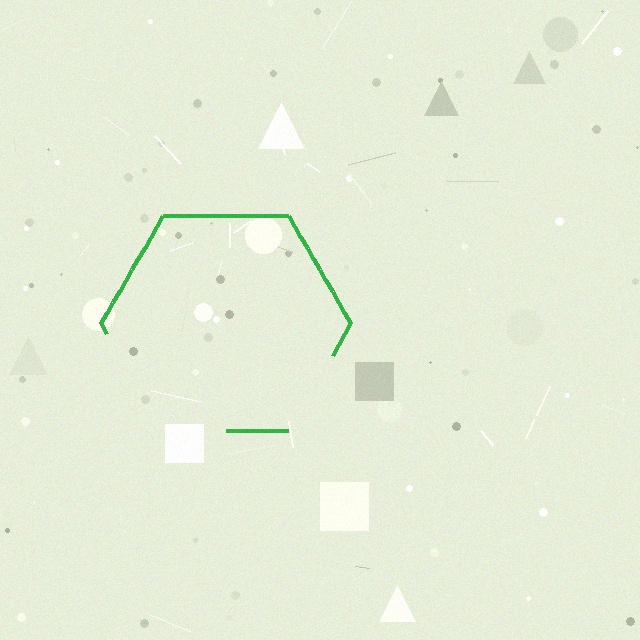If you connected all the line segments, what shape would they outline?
They would outline a hexagon.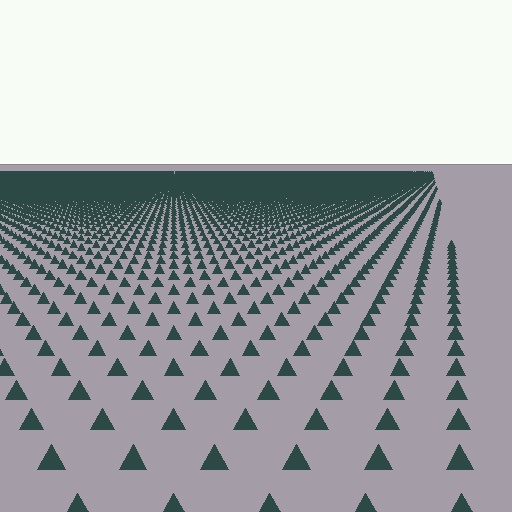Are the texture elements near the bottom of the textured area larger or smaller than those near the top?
Larger. Near the bottom, elements are closer to the viewer and appear at a bigger on-screen size.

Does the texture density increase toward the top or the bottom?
Density increases toward the top.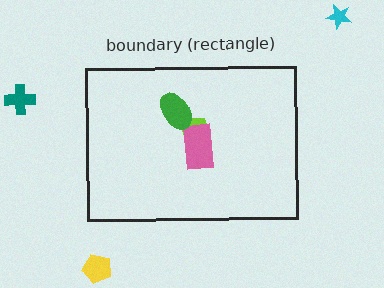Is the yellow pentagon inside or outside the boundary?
Outside.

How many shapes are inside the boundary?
3 inside, 3 outside.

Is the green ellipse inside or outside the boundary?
Inside.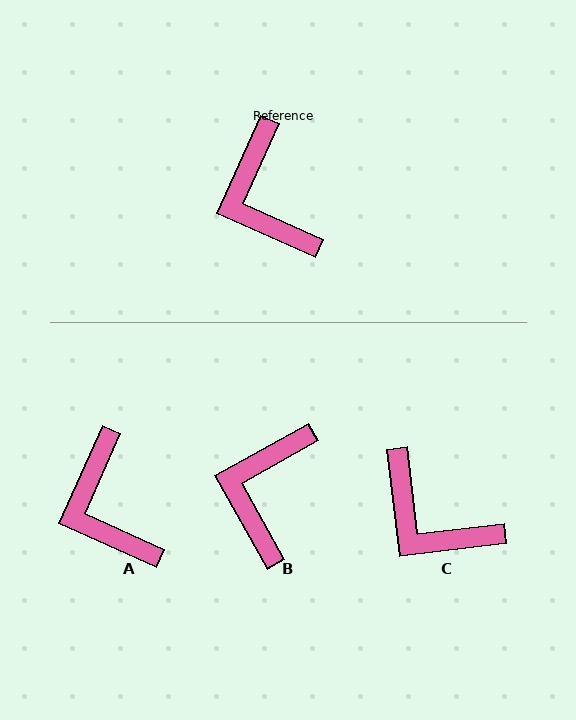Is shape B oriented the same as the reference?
No, it is off by about 37 degrees.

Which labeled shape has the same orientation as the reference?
A.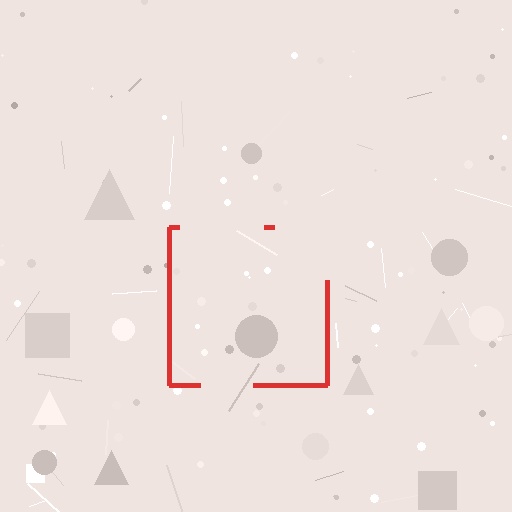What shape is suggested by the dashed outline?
The dashed outline suggests a square.